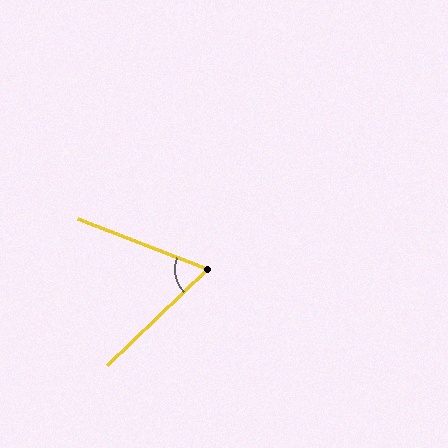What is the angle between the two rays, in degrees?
Approximately 65 degrees.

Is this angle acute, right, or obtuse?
It is acute.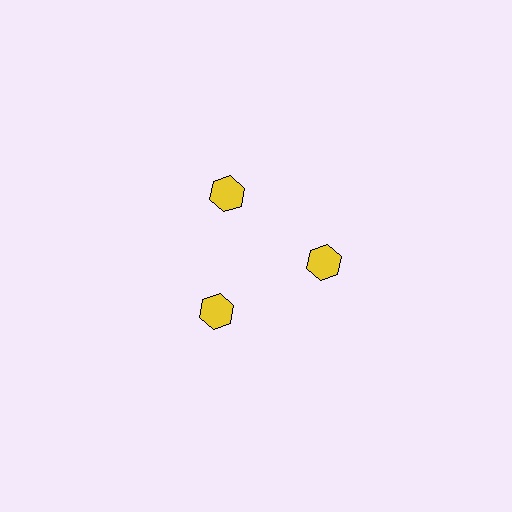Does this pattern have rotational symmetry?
Yes, this pattern has 3-fold rotational symmetry. It looks the same after rotating 120 degrees around the center.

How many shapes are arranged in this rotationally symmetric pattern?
There are 3 shapes, arranged in 3 groups of 1.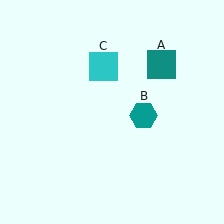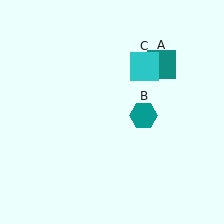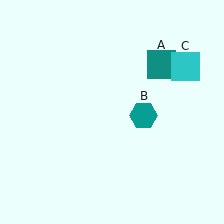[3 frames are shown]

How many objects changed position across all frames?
1 object changed position: cyan square (object C).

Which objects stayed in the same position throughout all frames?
Teal square (object A) and teal hexagon (object B) remained stationary.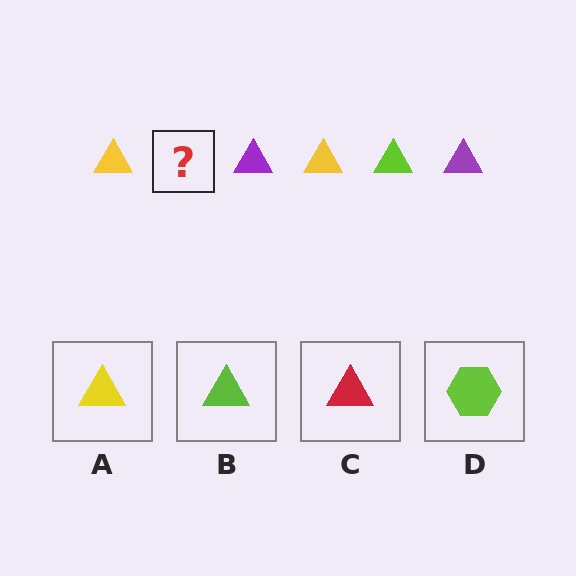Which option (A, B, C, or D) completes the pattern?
B.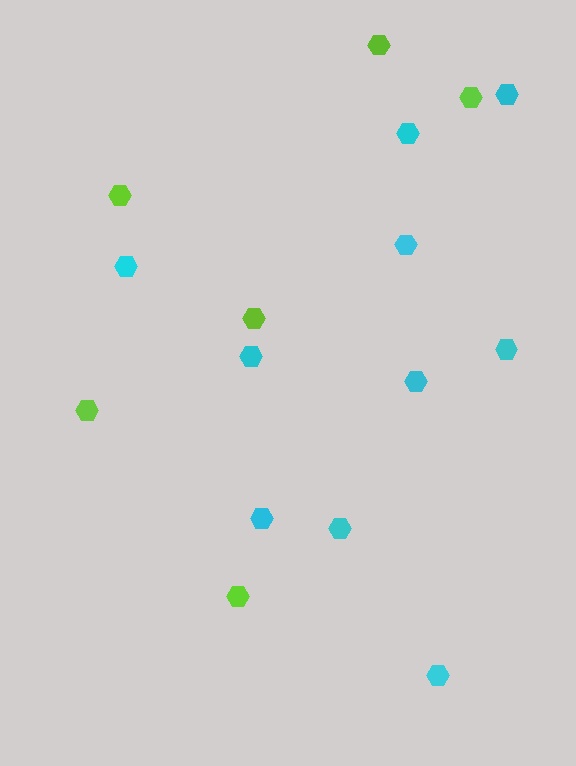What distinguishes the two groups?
There are 2 groups: one group of cyan hexagons (10) and one group of lime hexagons (6).